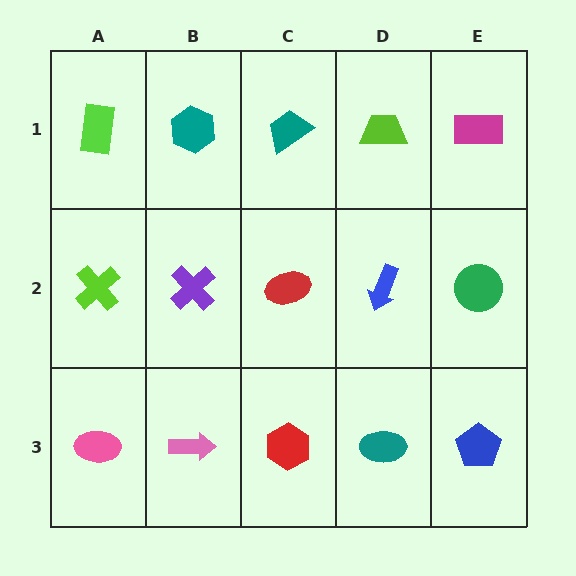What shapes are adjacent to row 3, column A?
A lime cross (row 2, column A), a pink arrow (row 3, column B).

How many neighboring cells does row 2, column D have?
4.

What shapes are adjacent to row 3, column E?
A green circle (row 2, column E), a teal ellipse (row 3, column D).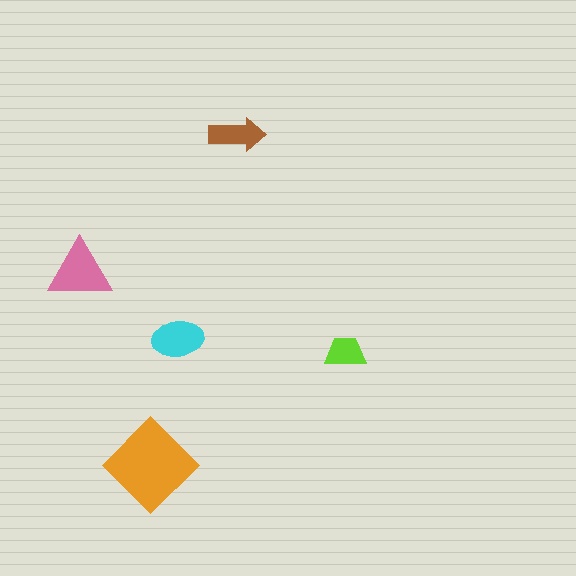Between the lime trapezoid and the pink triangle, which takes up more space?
The pink triangle.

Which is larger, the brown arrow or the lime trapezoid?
The brown arrow.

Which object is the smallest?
The lime trapezoid.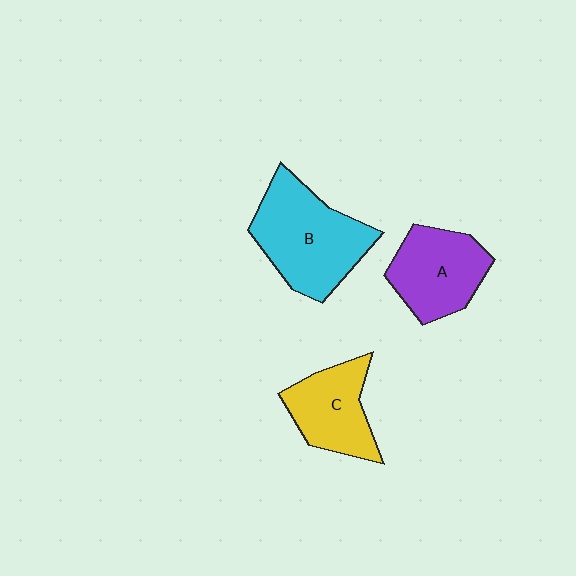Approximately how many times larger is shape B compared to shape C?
Approximately 1.5 times.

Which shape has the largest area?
Shape B (cyan).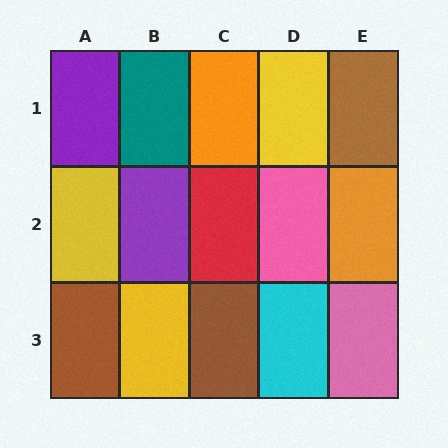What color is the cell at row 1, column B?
Teal.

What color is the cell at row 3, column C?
Brown.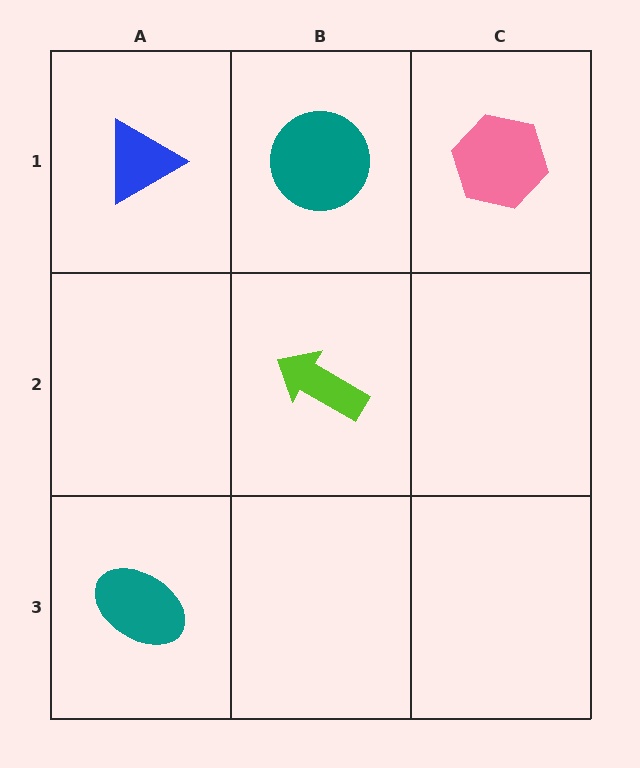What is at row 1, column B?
A teal circle.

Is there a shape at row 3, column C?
No, that cell is empty.